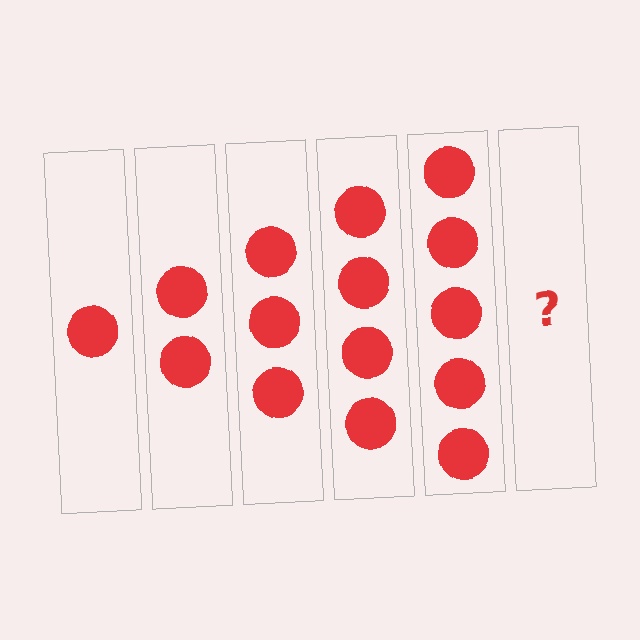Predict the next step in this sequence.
The next step is 6 circles.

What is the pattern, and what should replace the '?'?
The pattern is that each step adds one more circle. The '?' should be 6 circles.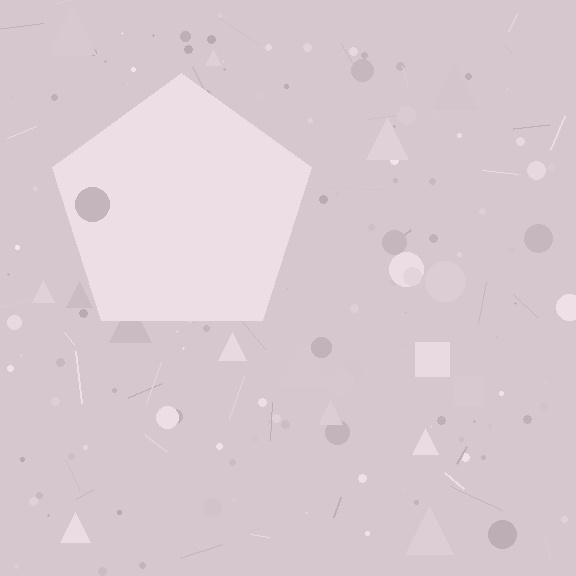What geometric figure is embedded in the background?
A pentagon is embedded in the background.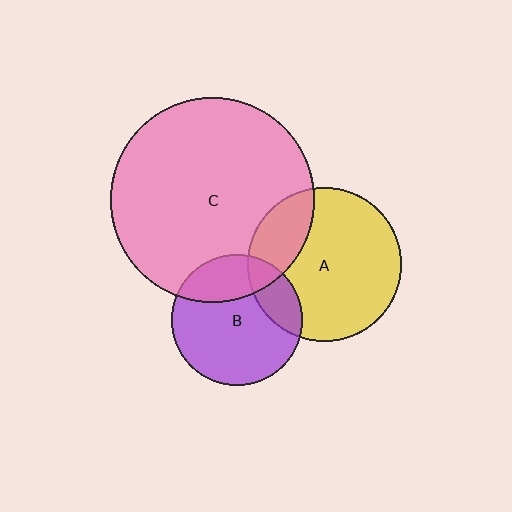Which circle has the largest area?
Circle C (pink).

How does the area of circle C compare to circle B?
Approximately 2.4 times.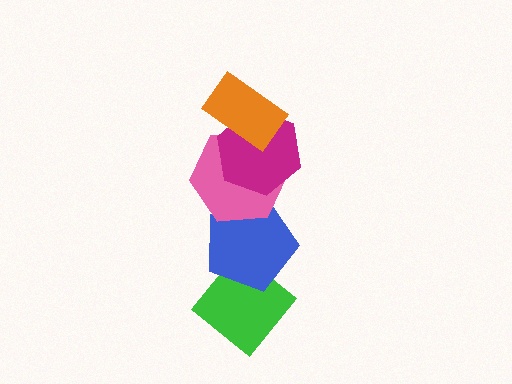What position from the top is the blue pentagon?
The blue pentagon is 4th from the top.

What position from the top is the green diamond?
The green diamond is 5th from the top.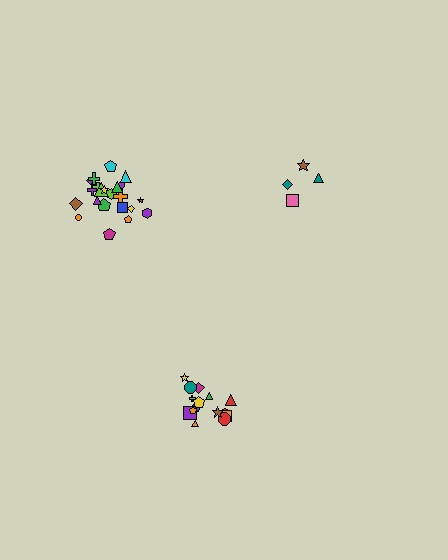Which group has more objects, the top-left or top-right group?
The top-left group.